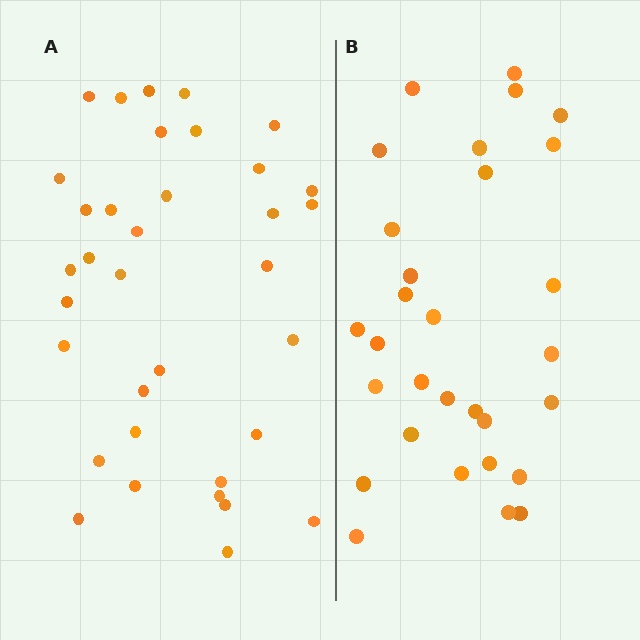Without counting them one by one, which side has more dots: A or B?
Region A (the left region) has more dots.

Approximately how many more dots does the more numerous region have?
Region A has about 5 more dots than region B.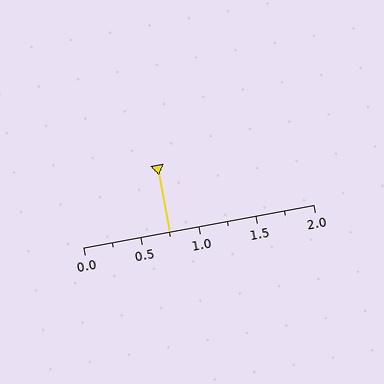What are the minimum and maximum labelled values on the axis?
The axis runs from 0.0 to 2.0.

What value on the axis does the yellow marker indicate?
The marker indicates approximately 0.75.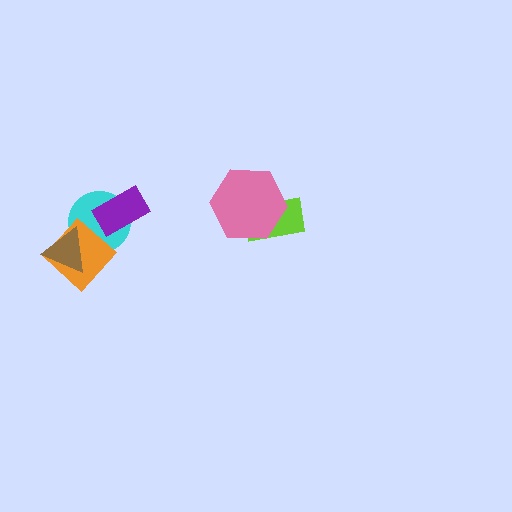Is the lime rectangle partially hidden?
Yes, it is partially covered by another shape.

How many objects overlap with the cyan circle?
3 objects overlap with the cyan circle.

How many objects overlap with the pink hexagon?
1 object overlaps with the pink hexagon.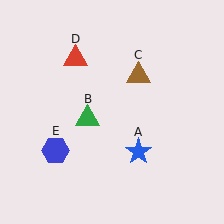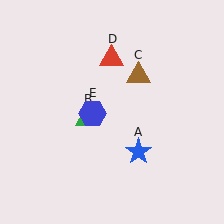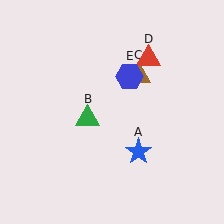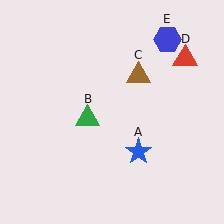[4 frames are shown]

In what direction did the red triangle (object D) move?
The red triangle (object D) moved right.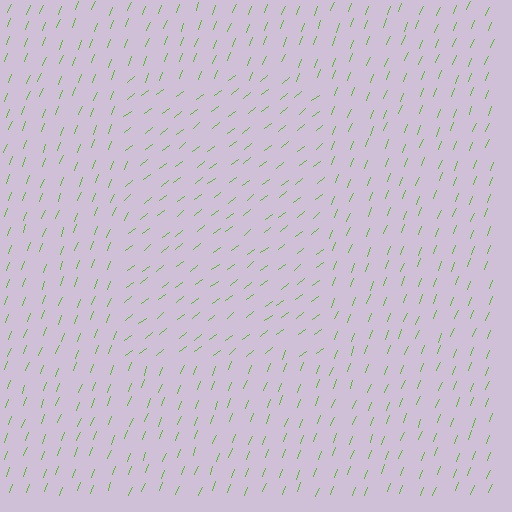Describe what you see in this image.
The image is filled with small lime line segments. A rectangle region in the image has lines oriented differently from the surrounding lines, creating a visible texture boundary.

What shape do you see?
I see a rectangle.